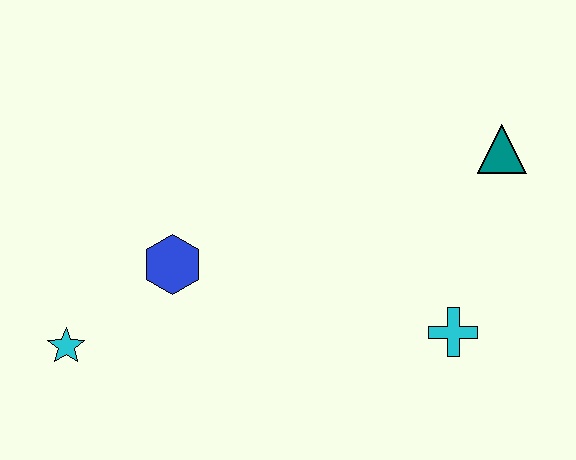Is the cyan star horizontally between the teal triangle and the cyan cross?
No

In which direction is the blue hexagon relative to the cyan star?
The blue hexagon is to the right of the cyan star.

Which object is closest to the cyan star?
The blue hexagon is closest to the cyan star.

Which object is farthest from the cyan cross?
The cyan star is farthest from the cyan cross.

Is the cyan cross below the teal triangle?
Yes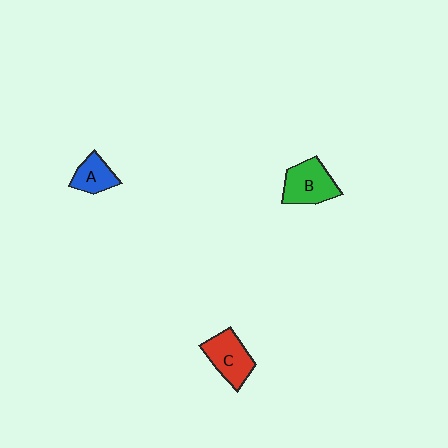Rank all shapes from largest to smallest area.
From largest to smallest: B (green), C (red), A (blue).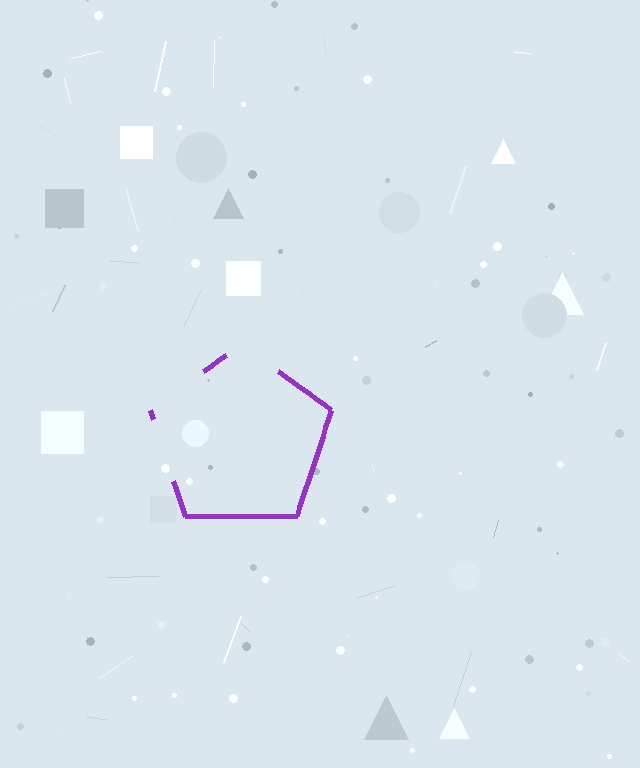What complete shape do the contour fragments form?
The contour fragments form a pentagon.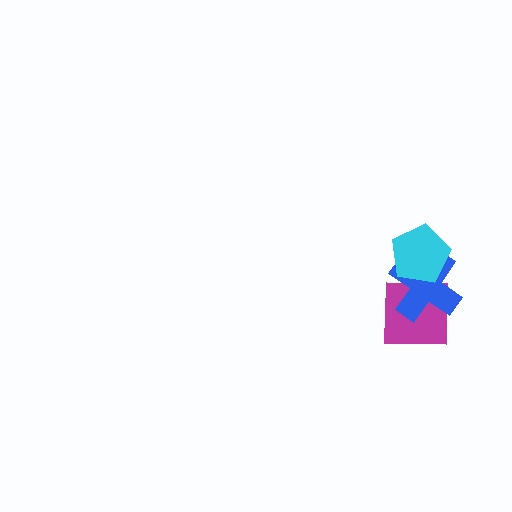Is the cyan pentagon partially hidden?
No, no other shape covers it.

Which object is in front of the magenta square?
The blue cross is in front of the magenta square.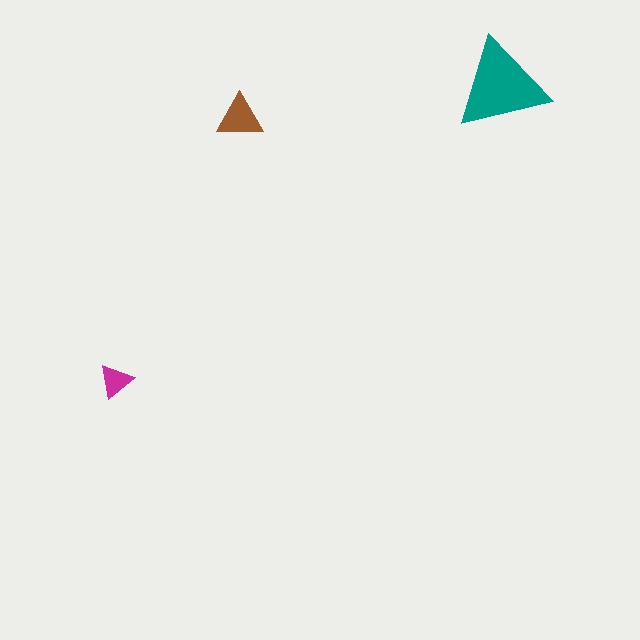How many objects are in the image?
There are 3 objects in the image.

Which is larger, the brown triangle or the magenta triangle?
The brown one.